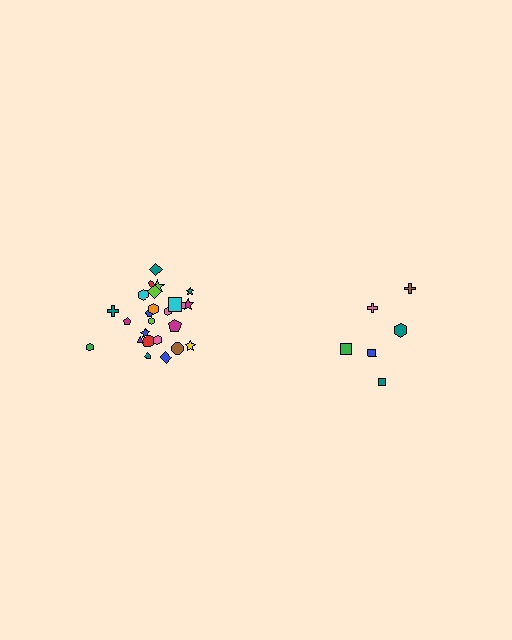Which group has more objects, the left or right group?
The left group.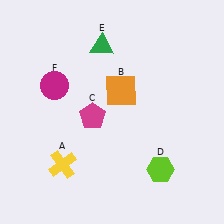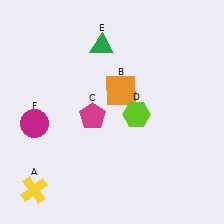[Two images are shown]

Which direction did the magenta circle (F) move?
The magenta circle (F) moved down.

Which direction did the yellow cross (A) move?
The yellow cross (A) moved left.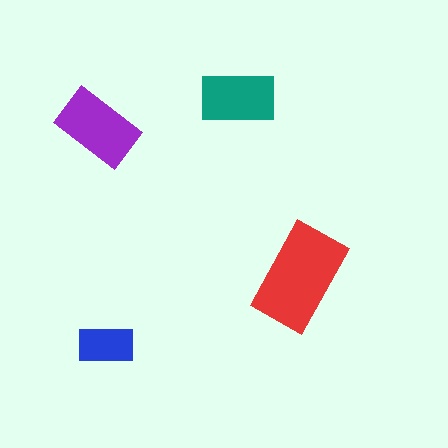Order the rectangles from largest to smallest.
the red one, the purple one, the teal one, the blue one.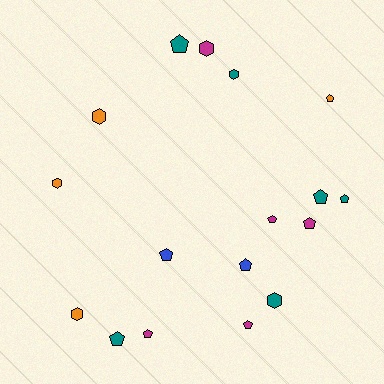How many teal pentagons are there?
There are 4 teal pentagons.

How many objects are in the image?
There are 17 objects.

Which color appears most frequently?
Teal, with 6 objects.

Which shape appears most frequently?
Pentagon, with 11 objects.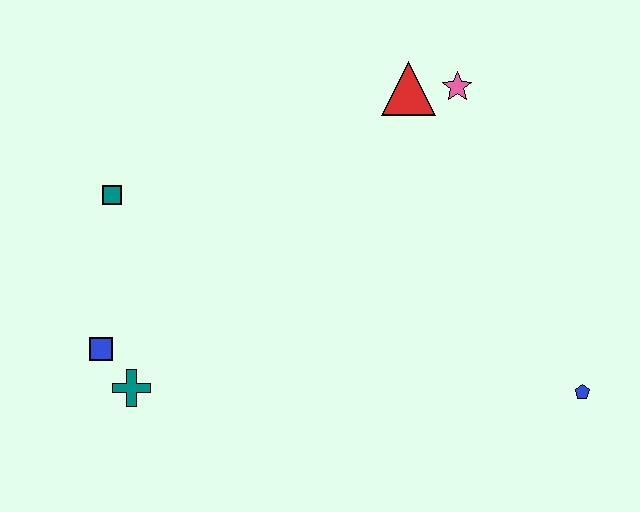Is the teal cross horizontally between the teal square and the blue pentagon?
Yes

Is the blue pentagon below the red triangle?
Yes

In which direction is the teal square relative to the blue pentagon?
The teal square is to the left of the blue pentagon.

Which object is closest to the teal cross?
The blue square is closest to the teal cross.